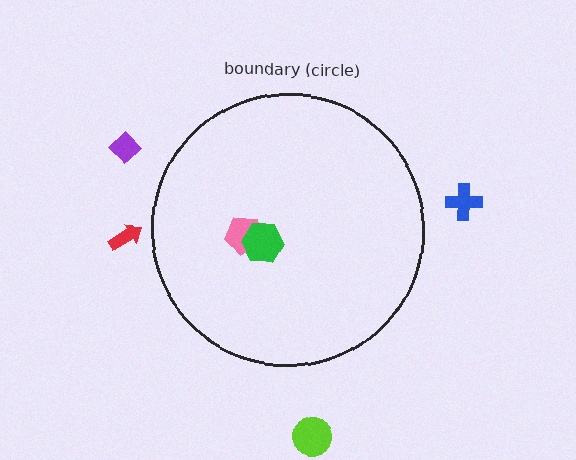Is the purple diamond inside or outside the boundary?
Outside.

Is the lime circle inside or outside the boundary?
Outside.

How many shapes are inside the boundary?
2 inside, 4 outside.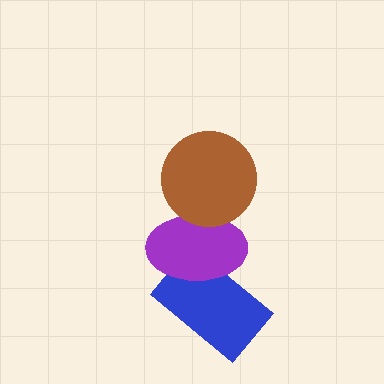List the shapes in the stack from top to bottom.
From top to bottom: the brown circle, the purple ellipse, the blue rectangle.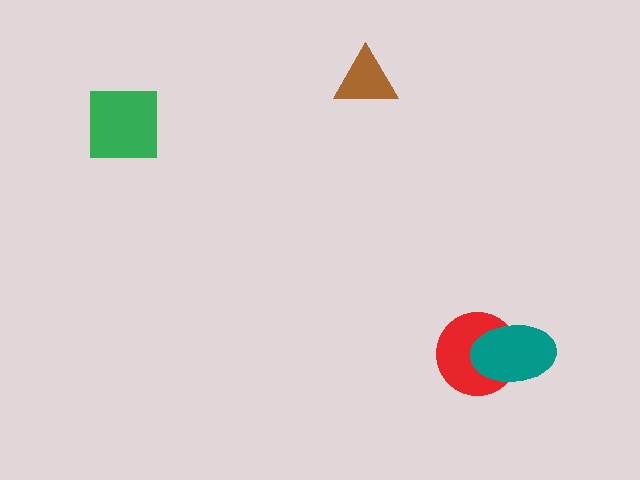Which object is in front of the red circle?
The teal ellipse is in front of the red circle.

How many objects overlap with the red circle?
1 object overlaps with the red circle.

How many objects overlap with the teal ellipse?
1 object overlaps with the teal ellipse.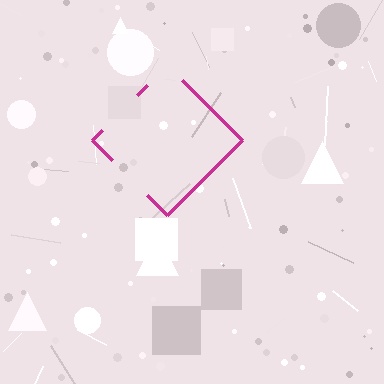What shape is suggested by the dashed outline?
The dashed outline suggests a diamond.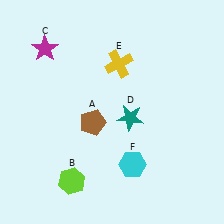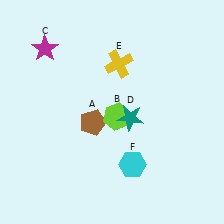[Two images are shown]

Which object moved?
The lime hexagon (B) moved up.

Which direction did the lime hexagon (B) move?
The lime hexagon (B) moved up.